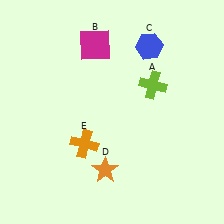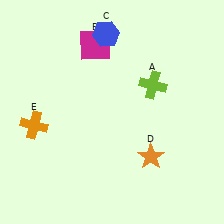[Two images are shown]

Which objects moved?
The objects that moved are: the blue hexagon (C), the orange star (D), the orange cross (E).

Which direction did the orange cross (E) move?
The orange cross (E) moved left.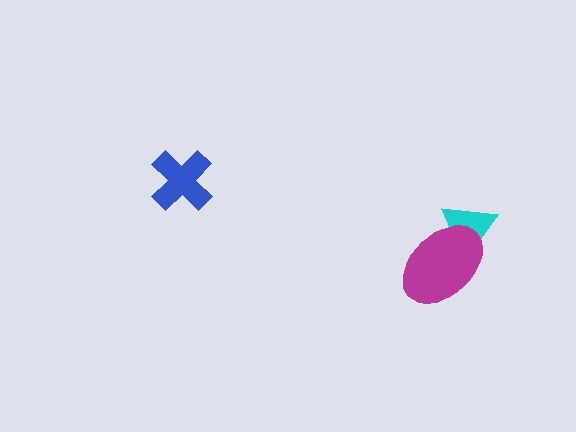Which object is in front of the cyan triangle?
The magenta ellipse is in front of the cyan triangle.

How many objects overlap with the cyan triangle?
1 object overlaps with the cyan triangle.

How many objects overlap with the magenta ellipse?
1 object overlaps with the magenta ellipse.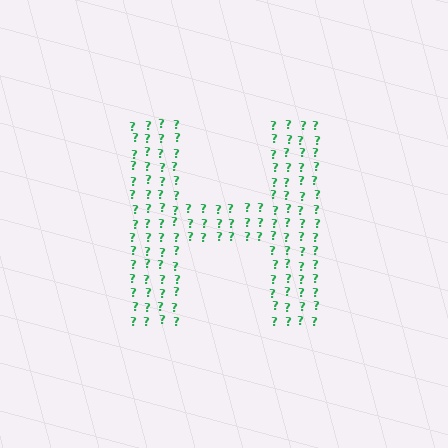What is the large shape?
The large shape is the letter H.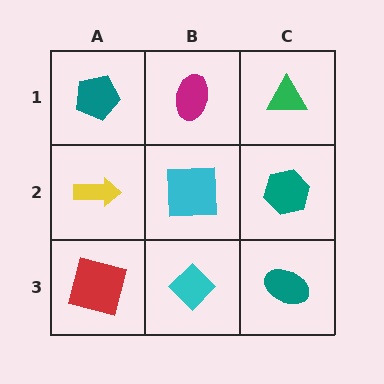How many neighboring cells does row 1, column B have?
3.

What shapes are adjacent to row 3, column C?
A teal hexagon (row 2, column C), a cyan diamond (row 3, column B).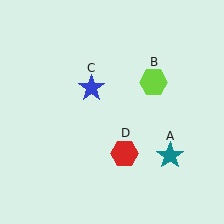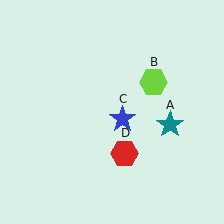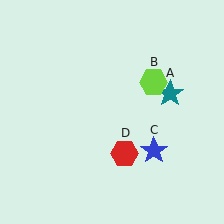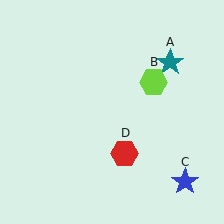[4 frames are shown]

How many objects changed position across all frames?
2 objects changed position: teal star (object A), blue star (object C).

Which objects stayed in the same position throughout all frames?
Lime hexagon (object B) and red hexagon (object D) remained stationary.